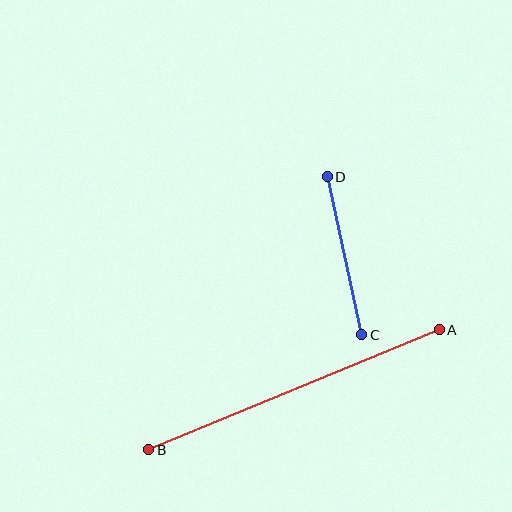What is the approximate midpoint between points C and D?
The midpoint is at approximately (344, 256) pixels.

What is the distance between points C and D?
The distance is approximately 162 pixels.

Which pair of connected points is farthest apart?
Points A and B are farthest apart.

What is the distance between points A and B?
The distance is approximately 314 pixels.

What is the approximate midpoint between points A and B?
The midpoint is at approximately (294, 390) pixels.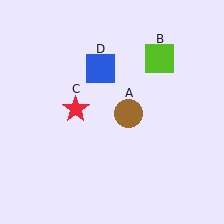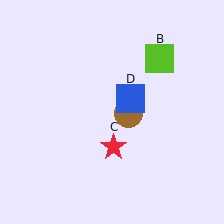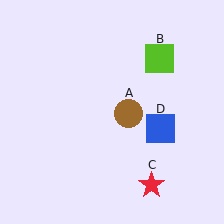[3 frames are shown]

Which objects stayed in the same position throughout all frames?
Brown circle (object A) and lime square (object B) remained stationary.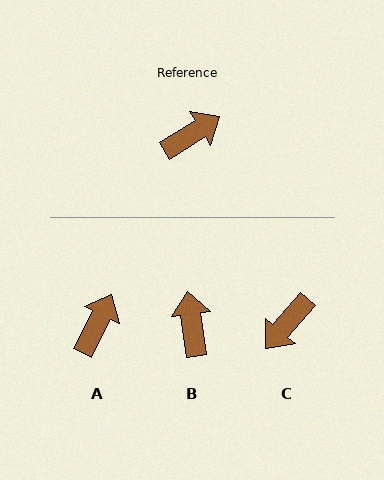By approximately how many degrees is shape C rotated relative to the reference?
Approximately 162 degrees clockwise.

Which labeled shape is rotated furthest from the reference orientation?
C, about 162 degrees away.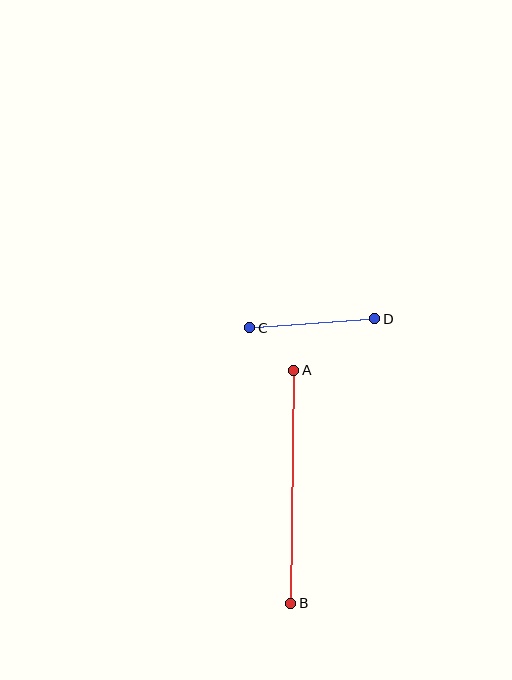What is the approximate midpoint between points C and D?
The midpoint is at approximately (312, 323) pixels.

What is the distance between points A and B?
The distance is approximately 233 pixels.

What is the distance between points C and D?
The distance is approximately 126 pixels.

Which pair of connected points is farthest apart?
Points A and B are farthest apart.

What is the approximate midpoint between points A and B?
The midpoint is at approximately (292, 487) pixels.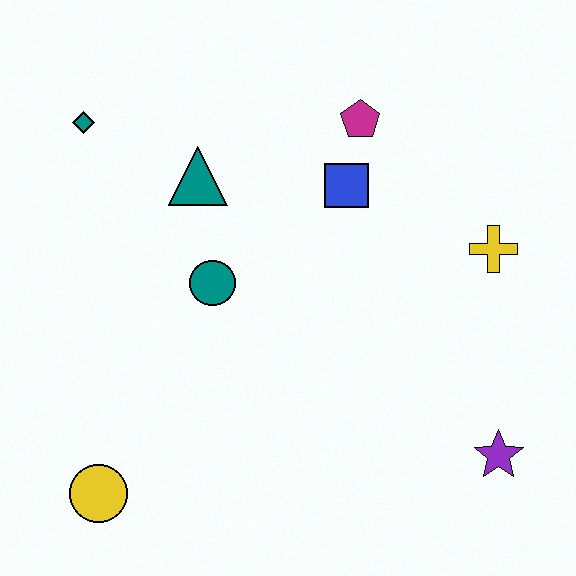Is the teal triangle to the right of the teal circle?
No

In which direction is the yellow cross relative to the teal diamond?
The yellow cross is to the right of the teal diamond.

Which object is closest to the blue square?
The magenta pentagon is closest to the blue square.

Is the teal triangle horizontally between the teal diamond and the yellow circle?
No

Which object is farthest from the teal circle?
The purple star is farthest from the teal circle.